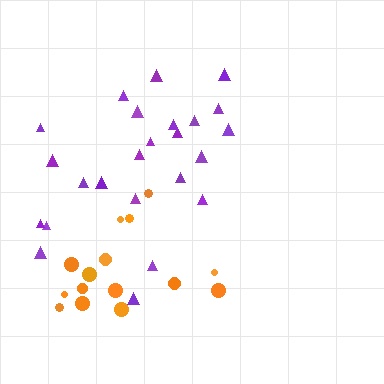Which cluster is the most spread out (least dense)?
Purple.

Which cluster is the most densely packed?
Orange.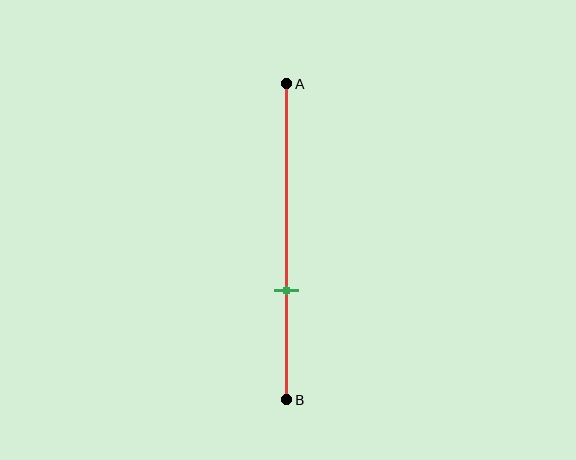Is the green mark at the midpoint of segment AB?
No, the mark is at about 65% from A, not at the 50% midpoint.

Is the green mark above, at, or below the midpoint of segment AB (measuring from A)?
The green mark is below the midpoint of segment AB.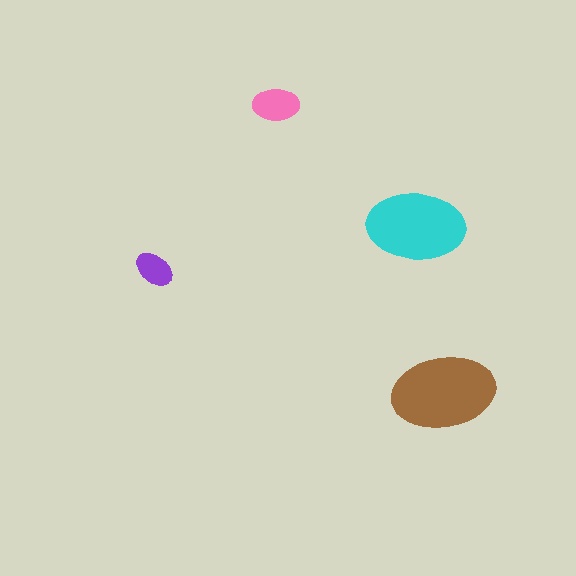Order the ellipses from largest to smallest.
the brown one, the cyan one, the pink one, the purple one.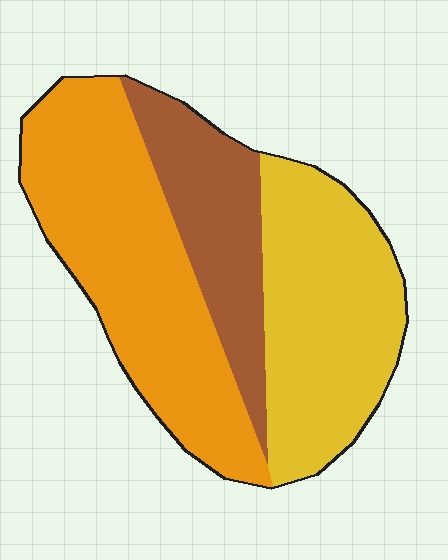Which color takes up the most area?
Orange, at roughly 45%.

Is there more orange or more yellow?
Orange.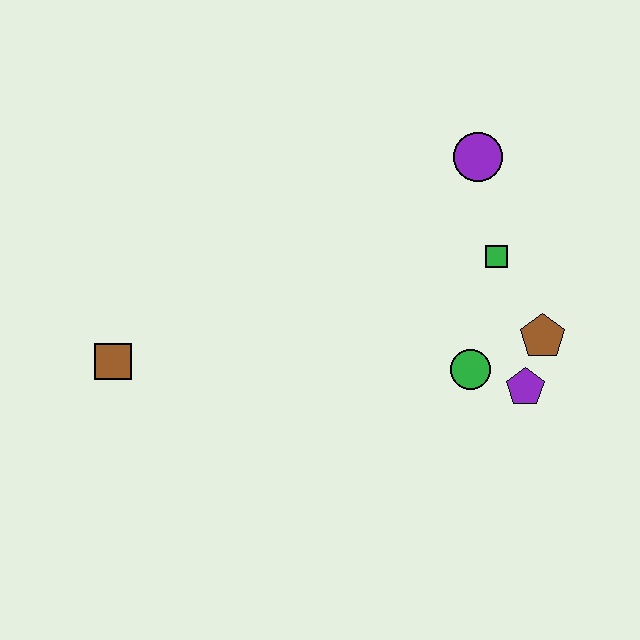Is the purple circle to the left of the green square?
Yes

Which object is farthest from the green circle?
The brown square is farthest from the green circle.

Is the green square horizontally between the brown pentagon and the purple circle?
Yes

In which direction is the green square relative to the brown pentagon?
The green square is above the brown pentagon.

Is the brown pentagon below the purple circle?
Yes